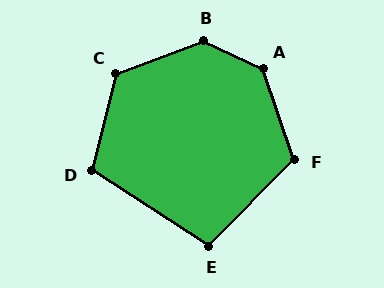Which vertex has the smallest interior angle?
E, at approximately 102 degrees.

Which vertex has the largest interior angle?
B, at approximately 134 degrees.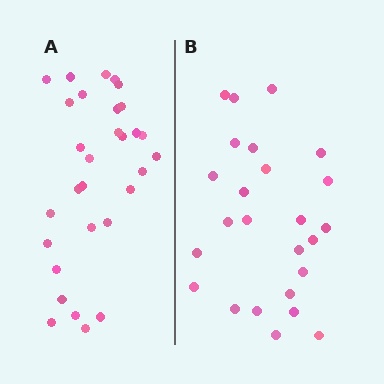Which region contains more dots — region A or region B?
Region A (the left region) has more dots.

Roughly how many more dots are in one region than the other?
Region A has about 5 more dots than region B.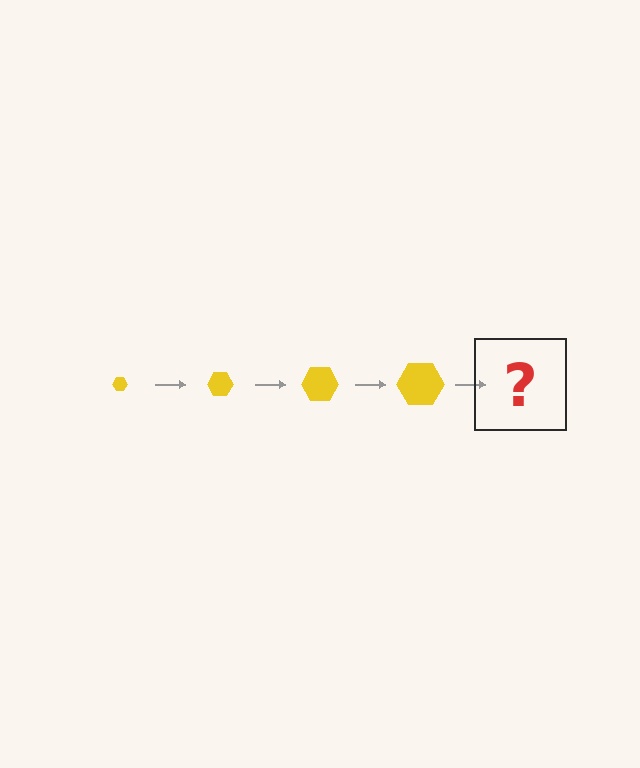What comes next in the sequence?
The next element should be a yellow hexagon, larger than the previous one.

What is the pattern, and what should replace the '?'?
The pattern is that the hexagon gets progressively larger each step. The '?' should be a yellow hexagon, larger than the previous one.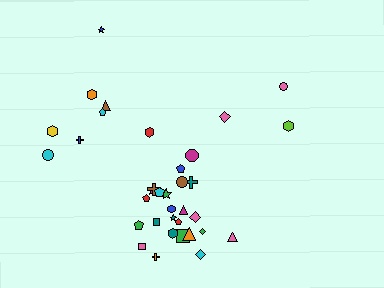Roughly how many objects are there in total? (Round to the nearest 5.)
Roughly 35 objects in total.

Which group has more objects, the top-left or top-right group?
The top-left group.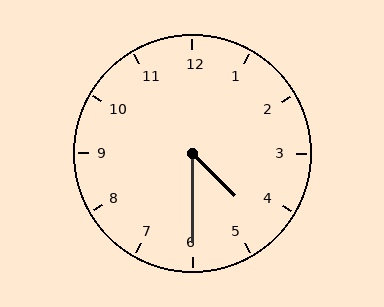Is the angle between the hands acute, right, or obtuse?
It is acute.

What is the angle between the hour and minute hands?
Approximately 45 degrees.